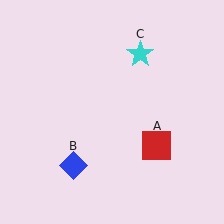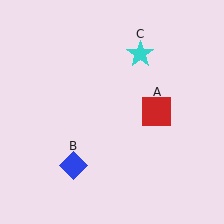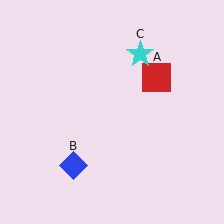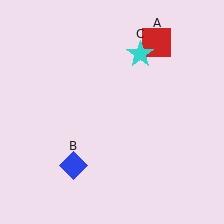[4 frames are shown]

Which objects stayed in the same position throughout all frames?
Blue diamond (object B) and cyan star (object C) remained stationary.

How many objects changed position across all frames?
1 object changed position: red square (object A).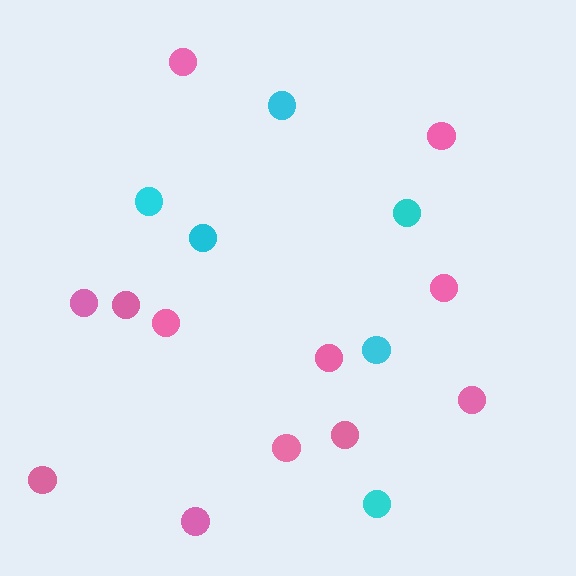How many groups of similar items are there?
There are 2 groups: one group of pink circles (12) and one group of cyan circles (6).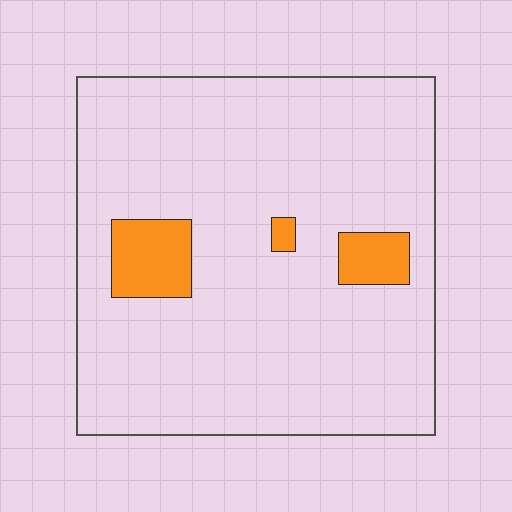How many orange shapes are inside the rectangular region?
3.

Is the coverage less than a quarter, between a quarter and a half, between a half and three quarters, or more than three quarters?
Less than a quarter.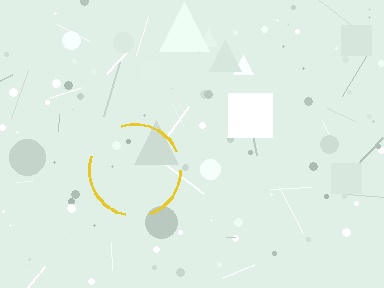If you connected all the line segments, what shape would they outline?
They would outline a circle.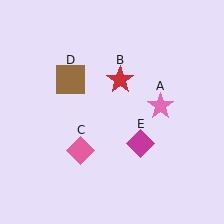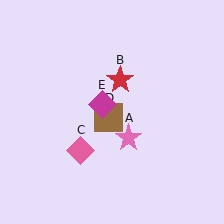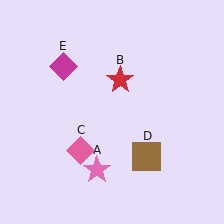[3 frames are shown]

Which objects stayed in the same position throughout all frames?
Red star (object B) and pink diamond (object C) remained stationary.